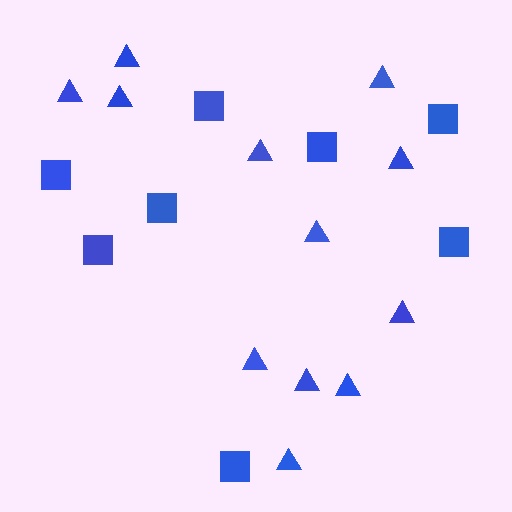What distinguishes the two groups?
There are 2 groups: one group of squares (8) and one group of triangles (12).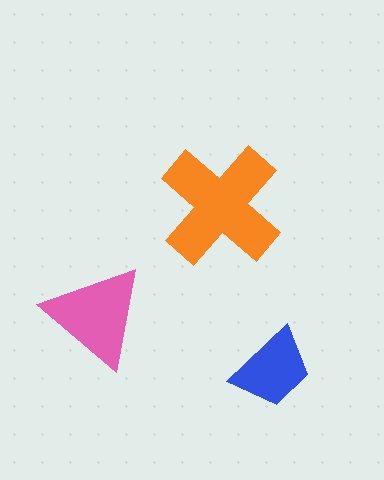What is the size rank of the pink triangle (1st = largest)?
2nd.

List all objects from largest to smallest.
The orange cross, the pink triangle, the blue trapezoid.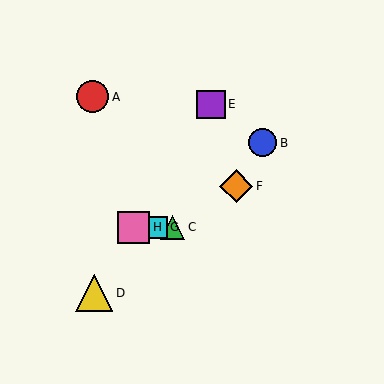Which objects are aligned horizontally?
Objects C, G, H are aligned horizontally.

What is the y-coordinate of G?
Object G is at y≈227.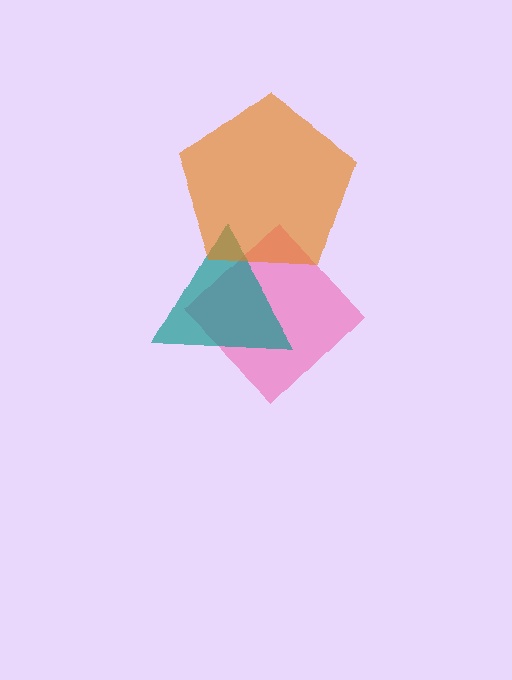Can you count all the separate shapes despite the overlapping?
Yes, there are 3 separate shapes.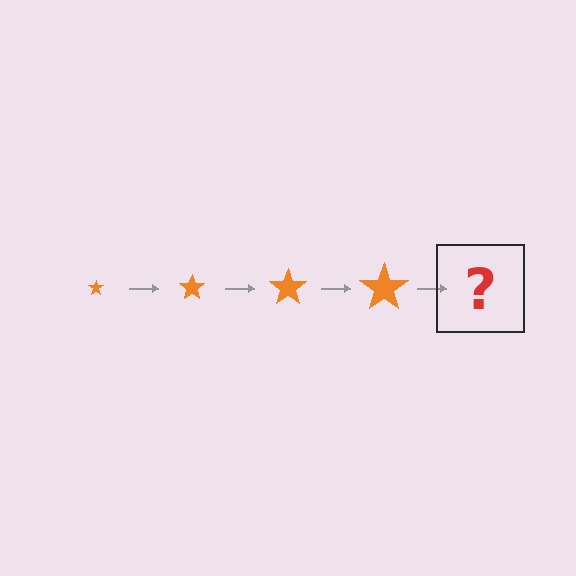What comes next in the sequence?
The next element should be an orange star, larger than the previous one.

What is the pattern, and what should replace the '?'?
The pattern is that the star gets progressively larger each step. The '?' should be an orange star, larger than the previous one.